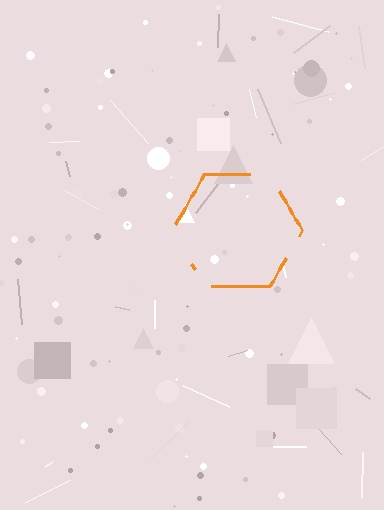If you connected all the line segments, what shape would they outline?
They would outline a hexagon.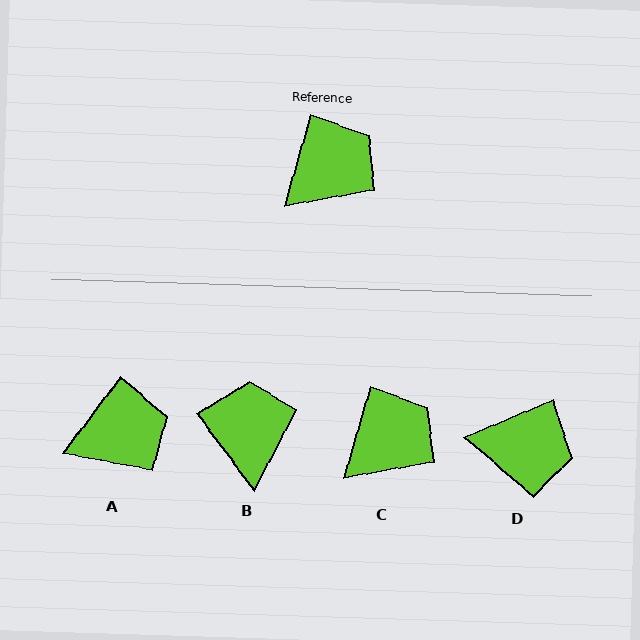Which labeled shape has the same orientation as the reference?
C.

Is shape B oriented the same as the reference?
No, it is off by about 53 degrees.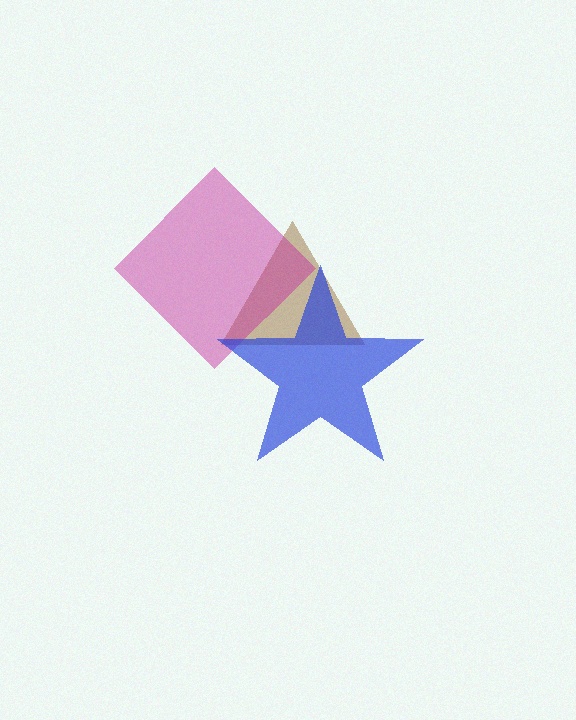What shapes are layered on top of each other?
The layered shapes are: a brown triangle, a magenta diamond, a blue star.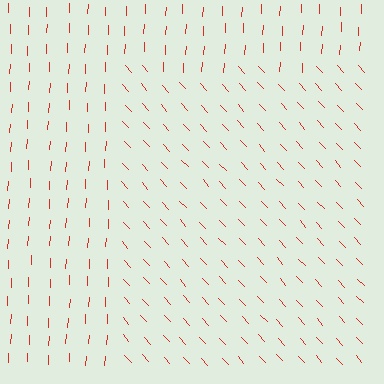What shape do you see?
I see a rectangle.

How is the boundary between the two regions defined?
The boundary is defined purely by a change in line orientation (approximately 45 degrees difference). All lines are the same color and thickness.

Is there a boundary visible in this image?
Yes, there is a texture boundary formed by a change in line orientation.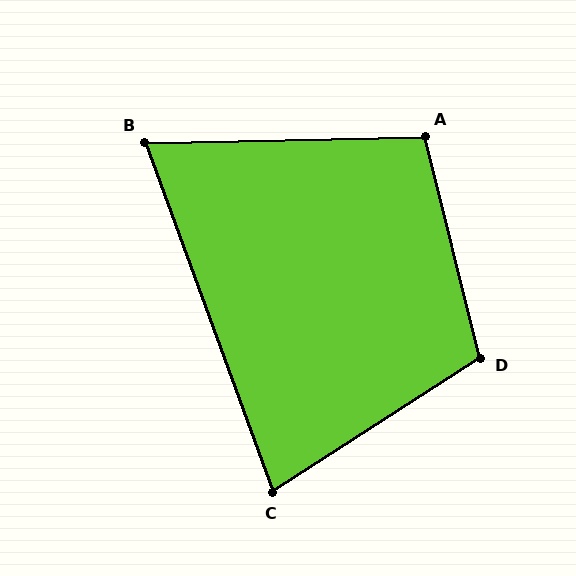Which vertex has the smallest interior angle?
B, at approximately 71 degrees.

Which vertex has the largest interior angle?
D, at approximately 109 degrees.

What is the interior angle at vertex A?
Approximately 103 degrees (obtuse).